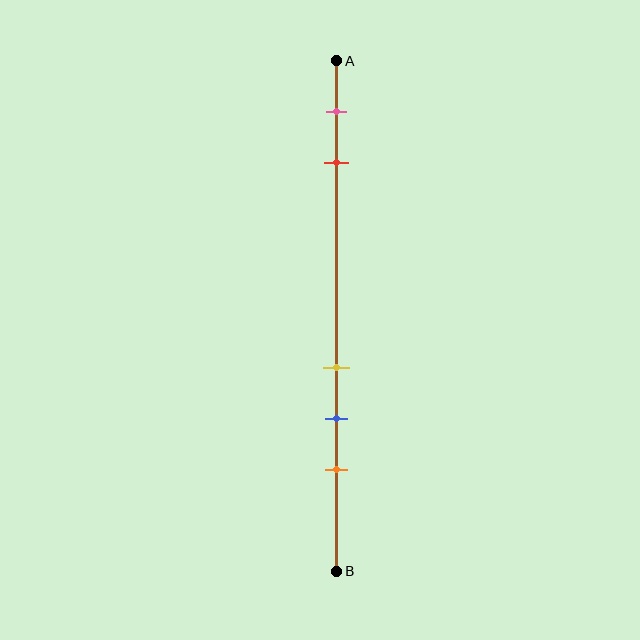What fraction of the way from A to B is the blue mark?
The blue mark is approximately 70% (0.7) of the way from A to B.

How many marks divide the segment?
There are 5 marks dividing the segment.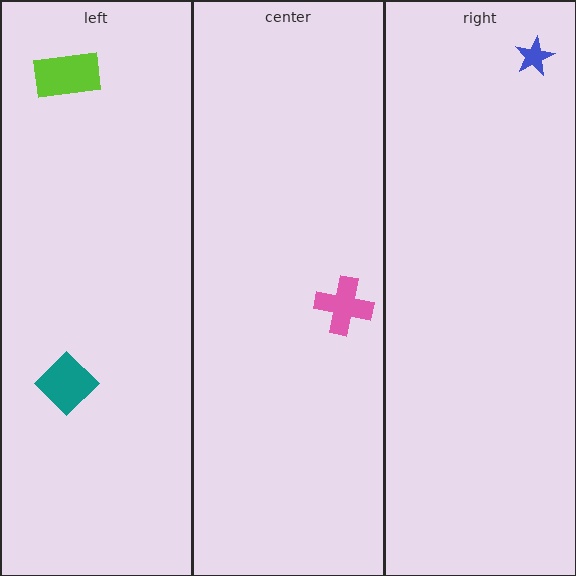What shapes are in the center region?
The pink cross.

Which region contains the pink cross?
The center region.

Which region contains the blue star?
The right region.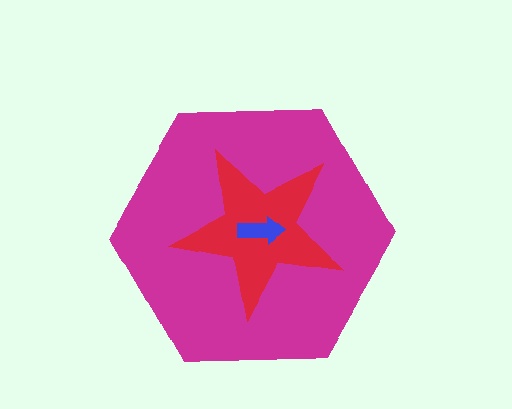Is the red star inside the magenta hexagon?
Yes.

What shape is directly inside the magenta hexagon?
The red star.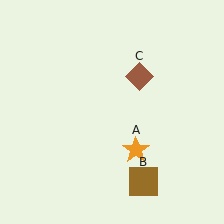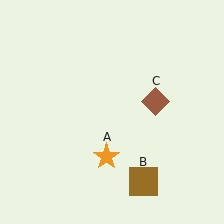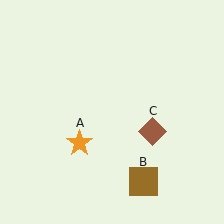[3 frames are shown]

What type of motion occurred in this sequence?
The orange star (object A), brown diamond (object C) rotated clockwise around the center of the scene.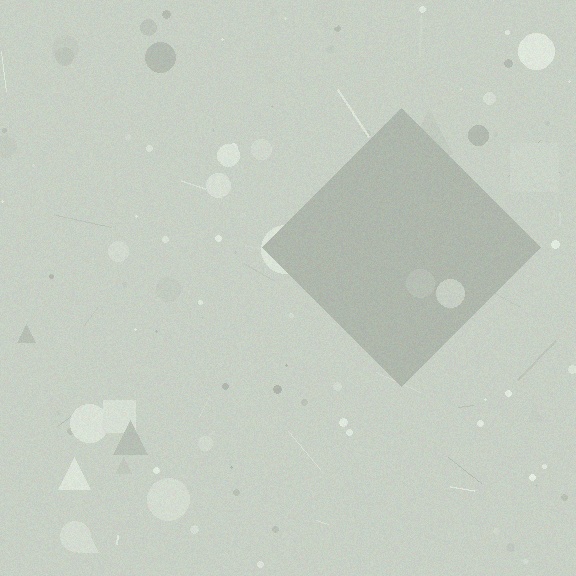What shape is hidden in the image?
A diamond is hidden in the image.